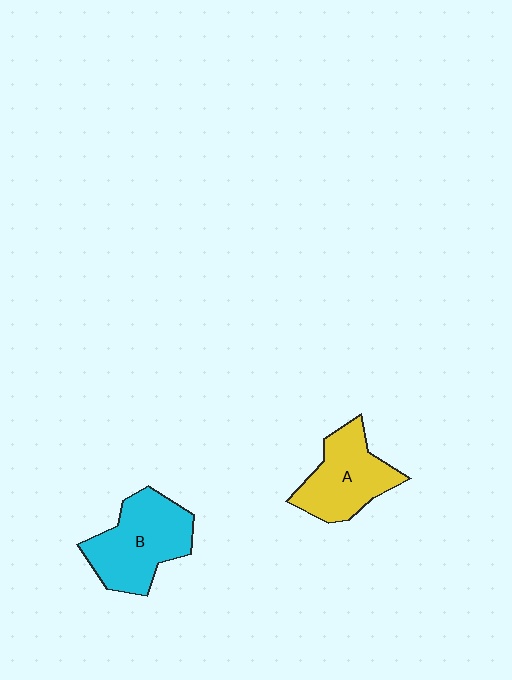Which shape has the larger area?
Shape B (cyan).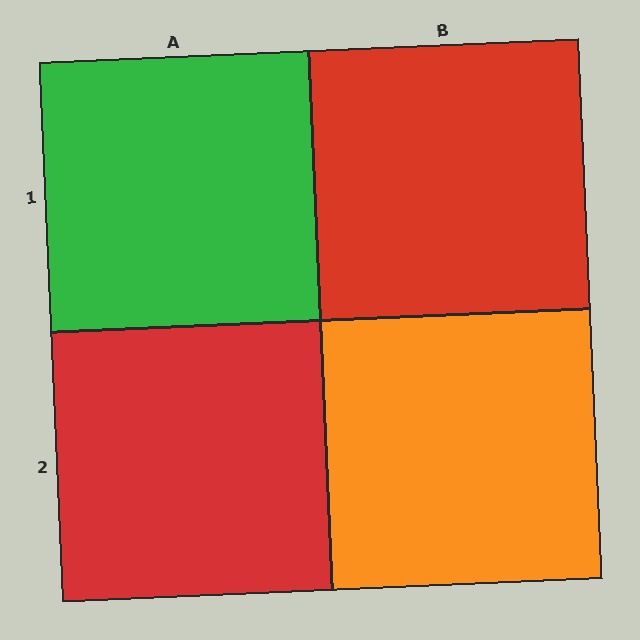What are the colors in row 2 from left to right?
Red, orange.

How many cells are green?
1 cell is green.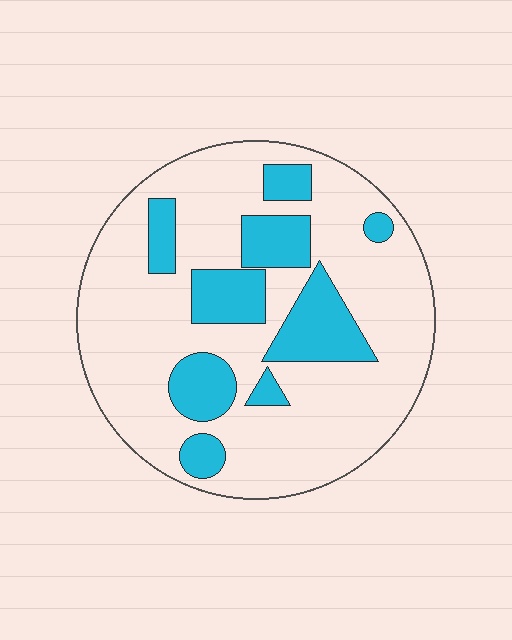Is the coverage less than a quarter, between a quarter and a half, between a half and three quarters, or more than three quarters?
Less than a quarter.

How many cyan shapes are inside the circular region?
9.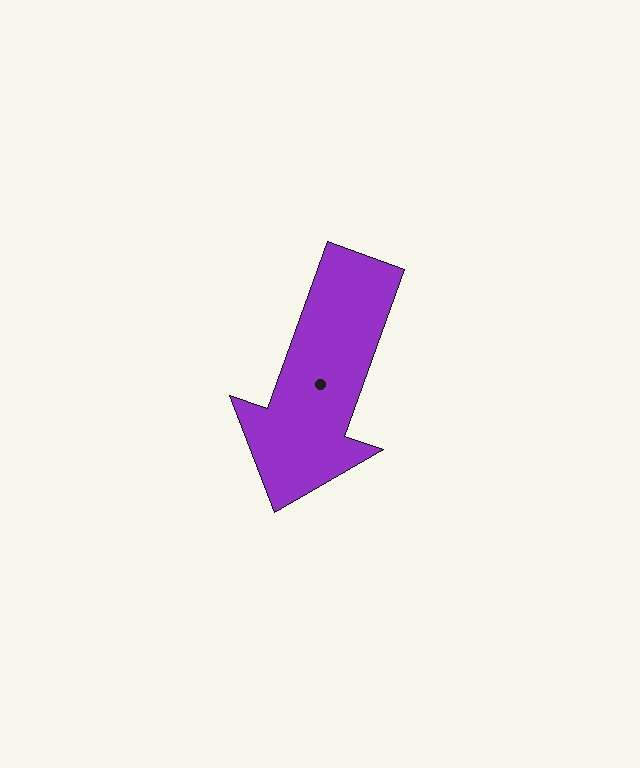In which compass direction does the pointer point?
South.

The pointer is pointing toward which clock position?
Roughly 7 o'clock.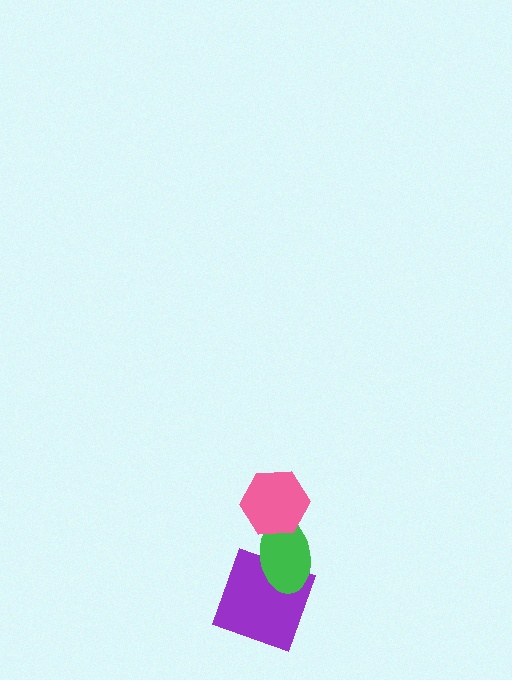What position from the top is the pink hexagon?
The pink hexagon is 1st from the top.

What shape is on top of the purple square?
The green ellipse is on top of the purple square.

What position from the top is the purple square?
The purple square is 3rd from the top.